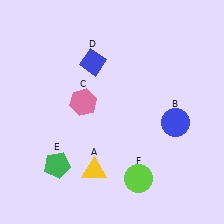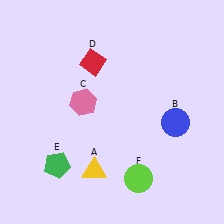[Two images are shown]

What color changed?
The diamond (D) changed from blue in Image 1 to red in Image 2.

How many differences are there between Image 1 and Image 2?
There is 1 difference between the two images.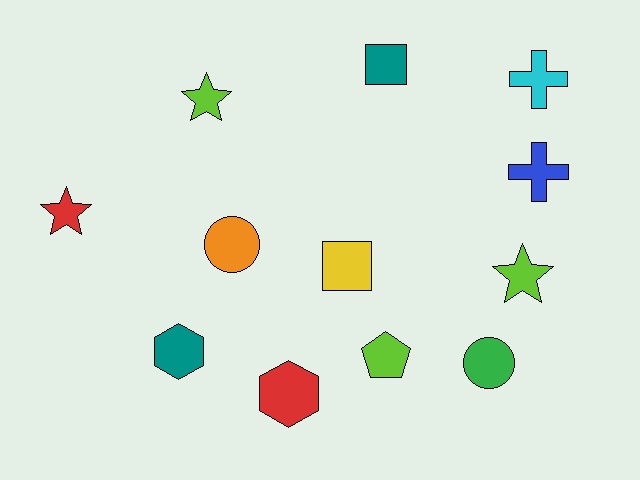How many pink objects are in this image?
There are no pink objects.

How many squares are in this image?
There are 2 squares.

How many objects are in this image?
There are 12 objects.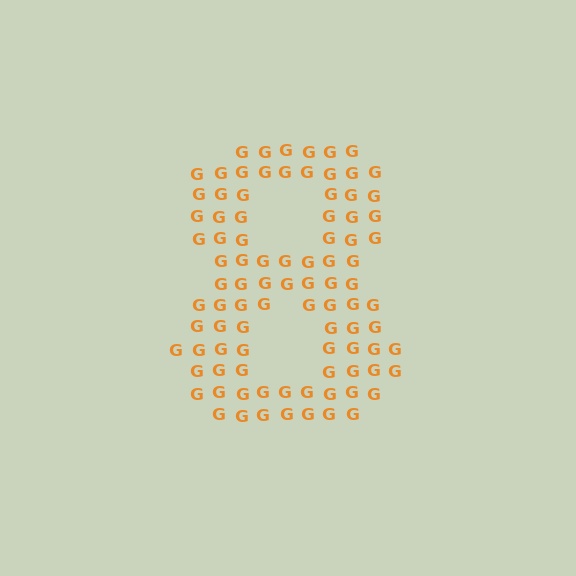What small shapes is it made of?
It is made of small letter G's.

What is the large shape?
The large shape is the digit 8.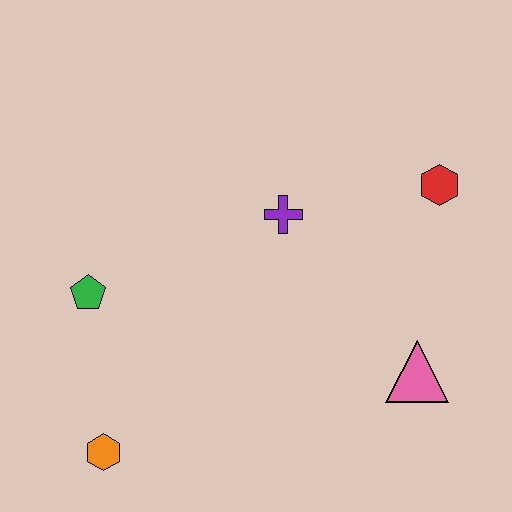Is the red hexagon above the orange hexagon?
Yes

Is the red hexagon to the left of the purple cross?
No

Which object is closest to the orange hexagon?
The green pentagon is closest to the orange hexagon.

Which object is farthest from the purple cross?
The orange hexagon is farthest from the purple cross.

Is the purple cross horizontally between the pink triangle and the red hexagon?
No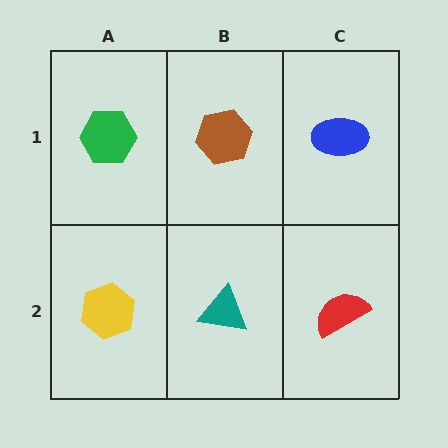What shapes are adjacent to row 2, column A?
A green hexagon (row 1, column A), a teal triangle (row 2, column B).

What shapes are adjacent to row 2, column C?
A blue ellipse (row 1, column C), a teal triangle (row 2, column B).